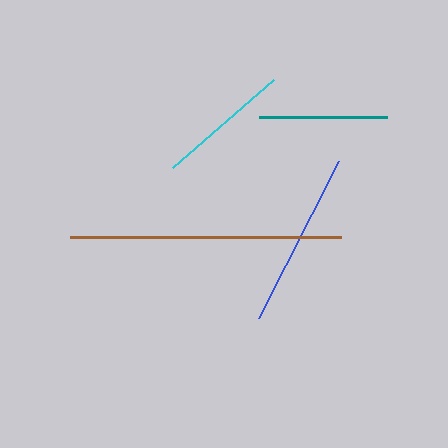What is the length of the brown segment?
The brown segment is approximately 271 pixels long.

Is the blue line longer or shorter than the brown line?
The brown line is longer than the blue line.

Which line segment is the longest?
The brown line is the longest at approximately 271 pixels.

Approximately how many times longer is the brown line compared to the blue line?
The brown line is approximately 1.5 times the length of the blue line.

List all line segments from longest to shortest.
From longest to shortest: brown, blue, cyan, teal.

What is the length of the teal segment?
The teal segment is approximately 129 pixels long.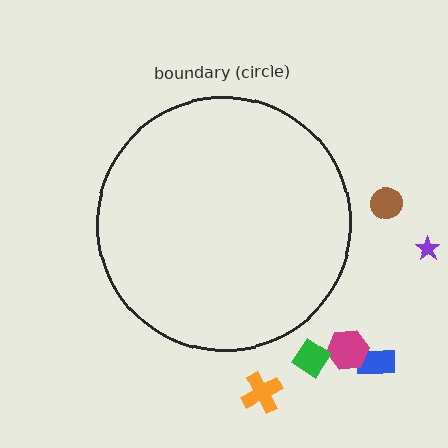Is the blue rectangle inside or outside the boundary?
Outside.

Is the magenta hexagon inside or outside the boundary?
Outside.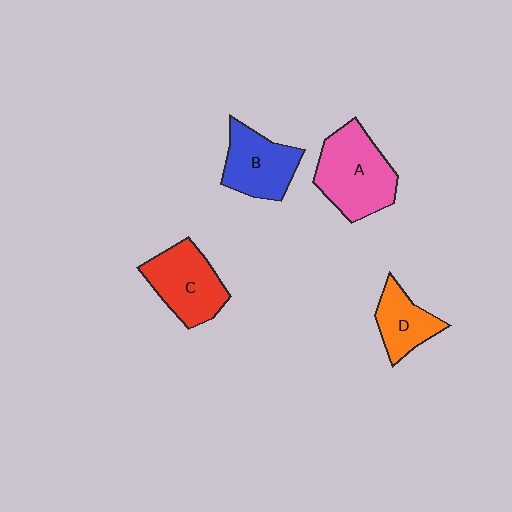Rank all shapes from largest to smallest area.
From largest to smallest: A (pink), C (red), B (blue), D (orange).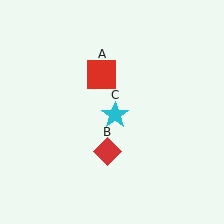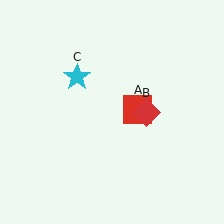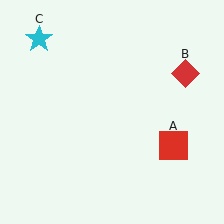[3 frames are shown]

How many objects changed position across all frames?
3 objects changed position: red square (object A), red diamond (object B), cyan star (object C).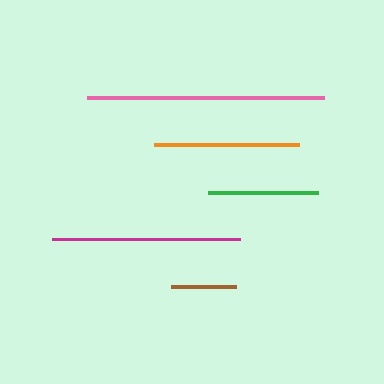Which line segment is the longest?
The pink line is the longest at approximately 237 pixels.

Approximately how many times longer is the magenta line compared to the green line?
The magenta line is approximately 1.7 times the length of the green line.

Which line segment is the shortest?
The brown line is the shortest at approximately 65 pixels.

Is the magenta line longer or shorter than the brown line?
The magenta line is longer than the brown line.